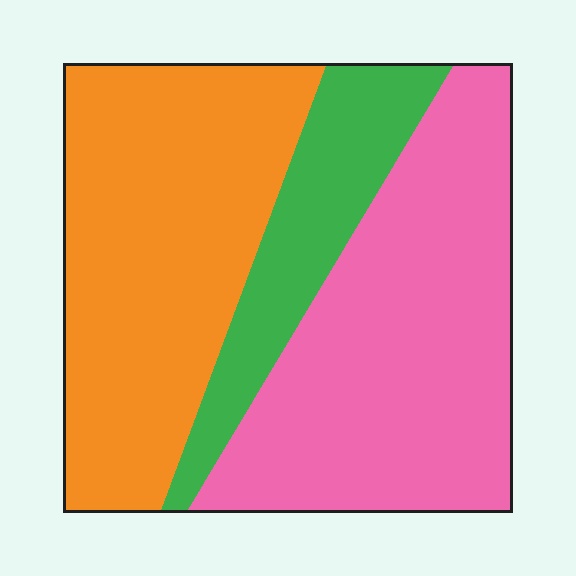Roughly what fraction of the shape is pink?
Pink takes up between a quarter and a half of the shape.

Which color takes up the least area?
Green, at roughly 15%.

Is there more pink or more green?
Pink.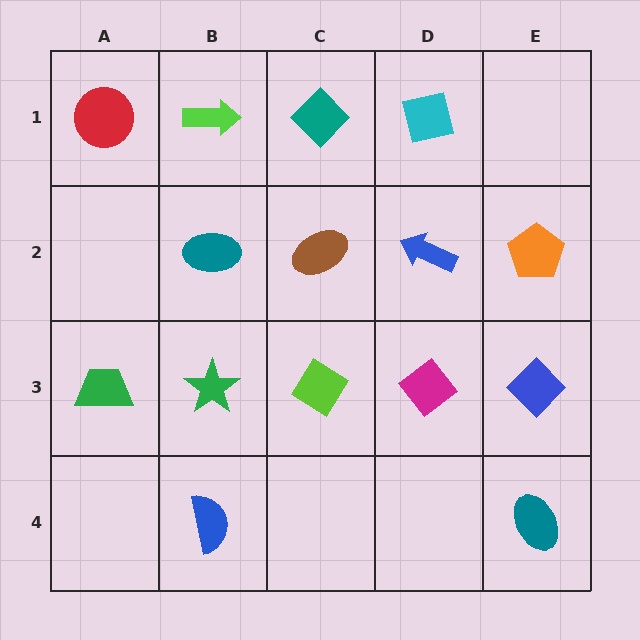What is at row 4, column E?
A teal ellipse.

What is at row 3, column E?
A blue diamond.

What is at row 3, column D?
A magenta diamond.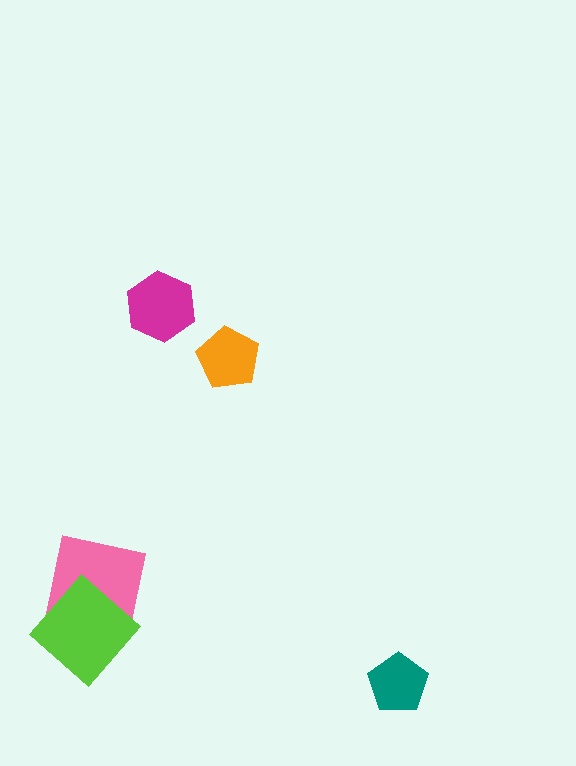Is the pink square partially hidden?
Yes, it is partially covered by another shape.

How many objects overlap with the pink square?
1 object overlaps with the pink square.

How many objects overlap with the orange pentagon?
0 objects overlap with the orange pentagon.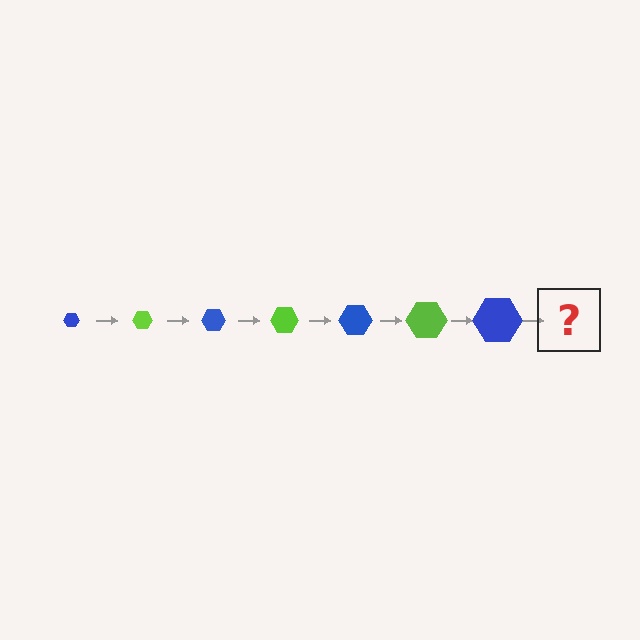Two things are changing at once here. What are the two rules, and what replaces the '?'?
The two rules are that the hexagon grows larger each step and the color cycles through blue and lime. The '?' should be a lime hexagon, larger than the previous one.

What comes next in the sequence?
The next element should be a lime hexagon, larger than the previous one.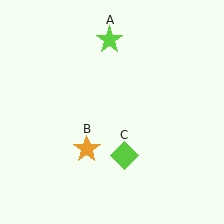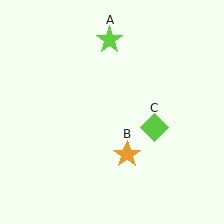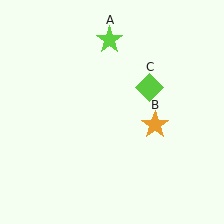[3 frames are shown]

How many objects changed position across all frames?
2 objects changed position: orange star (object B), lime diamond (object C).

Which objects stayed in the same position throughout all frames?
Lime star (object A) remained stationary.